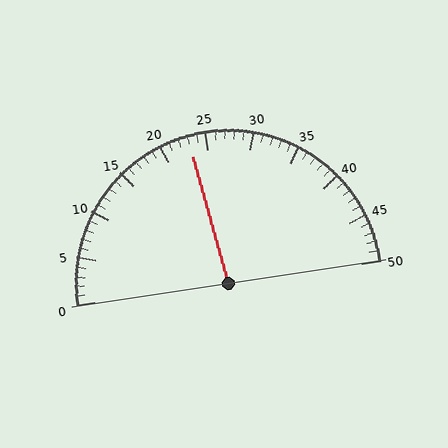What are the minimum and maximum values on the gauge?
The gauge ranges from 0 to 50.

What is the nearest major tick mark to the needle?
The nearest major tick mark is 25.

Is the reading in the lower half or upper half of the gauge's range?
The reading is in the lower half of the range (0 to 50).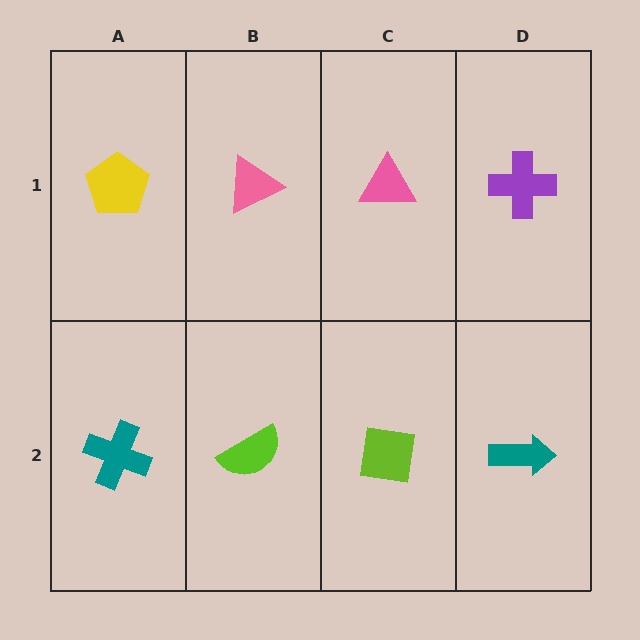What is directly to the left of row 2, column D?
A lime square.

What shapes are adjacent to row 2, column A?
A yellow pentagon (row 1, column A), a lime semicircle (row 2, column B).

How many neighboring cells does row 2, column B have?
3.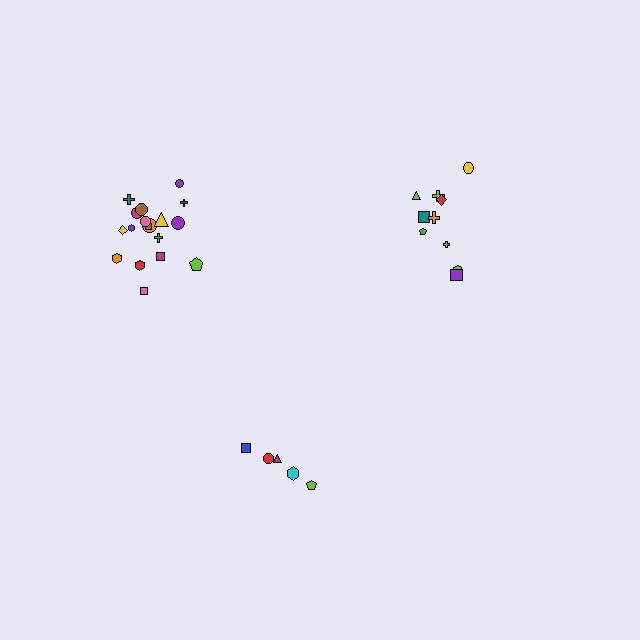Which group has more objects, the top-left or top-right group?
The top-left group.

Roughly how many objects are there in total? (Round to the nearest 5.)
Roughly 35 objects in total.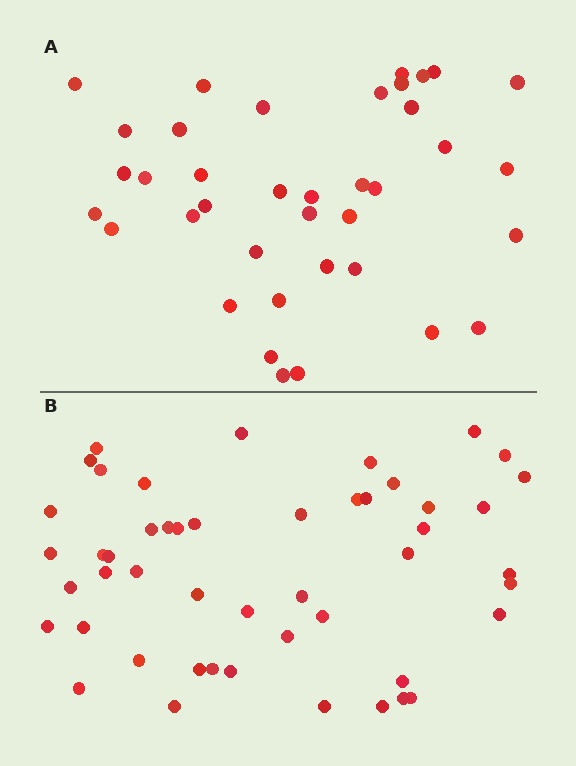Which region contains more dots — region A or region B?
Region B (the bottom region) has more dots.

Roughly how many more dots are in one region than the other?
Region B has roughly 12 or so more dots than region A.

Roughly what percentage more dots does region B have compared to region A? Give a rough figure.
About 30% more.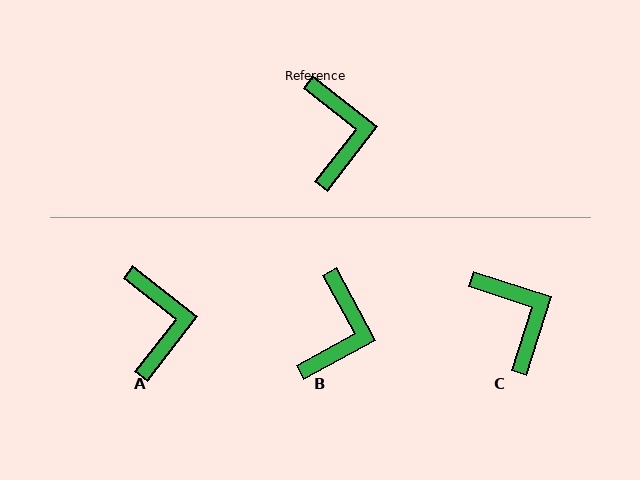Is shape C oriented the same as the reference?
No, it is off by about 20 degrees.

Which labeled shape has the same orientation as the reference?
A.